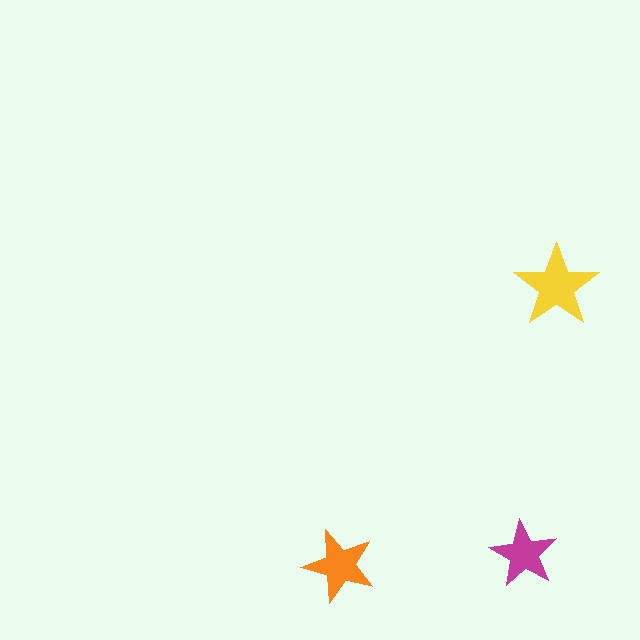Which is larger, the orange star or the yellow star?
The yellow one.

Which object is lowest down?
The orange star is bottommost.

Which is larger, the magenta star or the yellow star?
The yellow one.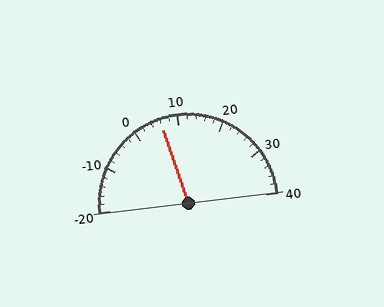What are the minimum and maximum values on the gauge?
The gauge ranges from -20 to 40.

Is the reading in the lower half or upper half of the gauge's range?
The reading is in the lower half of the range (-20 to 40).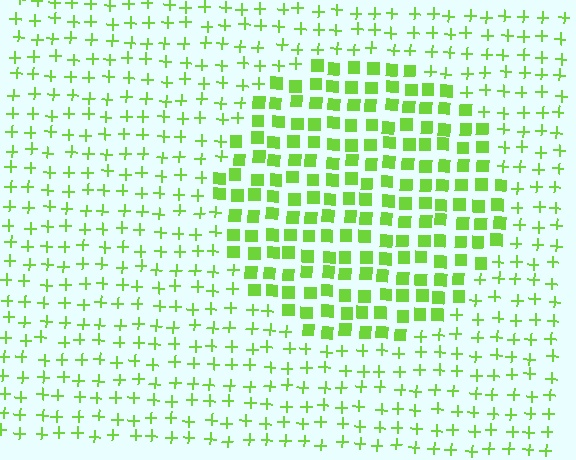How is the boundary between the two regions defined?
The boundary is defined by a change in element shape: squares inside vs. plus signs outside. All elements share the same color and spacing.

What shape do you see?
I see a circle.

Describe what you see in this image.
The image is filled with small lime elements arranged in a uniform grid. A circle-shaped region contains squares, while the surrounding area contains plus signs. The boundary is defined purely by the change in element shape.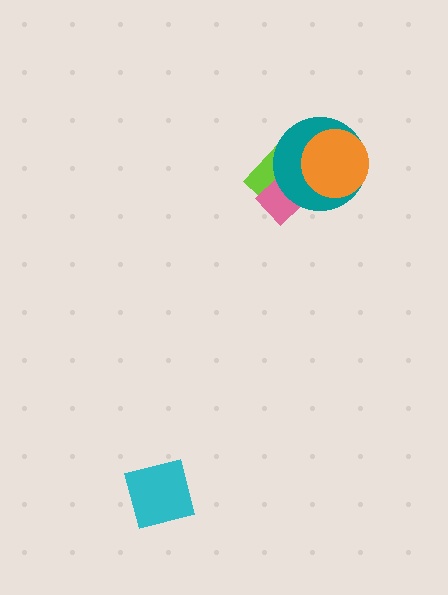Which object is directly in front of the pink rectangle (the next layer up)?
The teal circle is directly in front of the pink rectangle.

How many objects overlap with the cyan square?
0 objects overlap with the cyan square.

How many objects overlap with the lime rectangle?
3 objects overlap with the lime rectangle.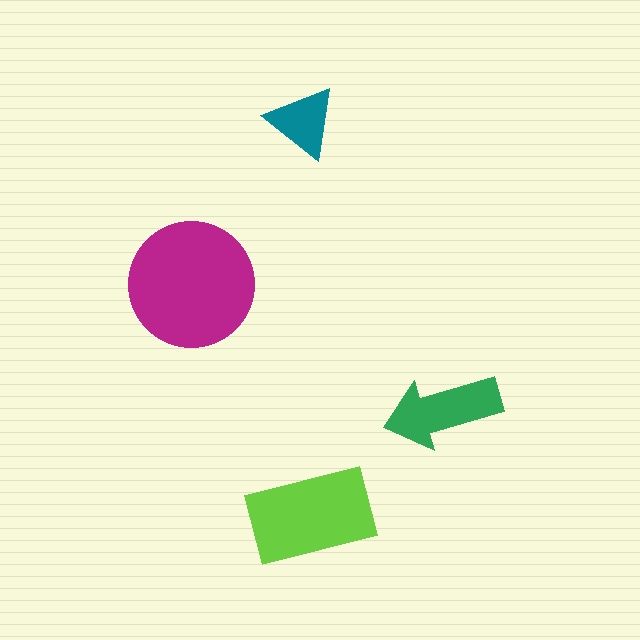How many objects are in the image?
There are 4 objects in the image.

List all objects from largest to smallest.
The magenta circle, the lime rectangle, the green arrow, the teal triangle.